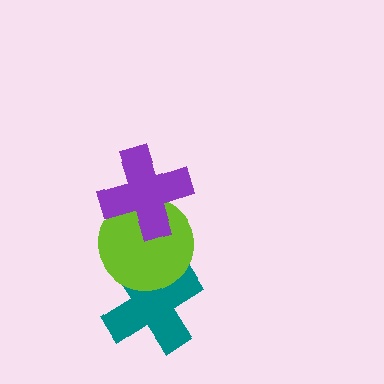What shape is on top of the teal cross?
The lime circle is on top of the teal cross.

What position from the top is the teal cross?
The teal cross is 3rd from the top.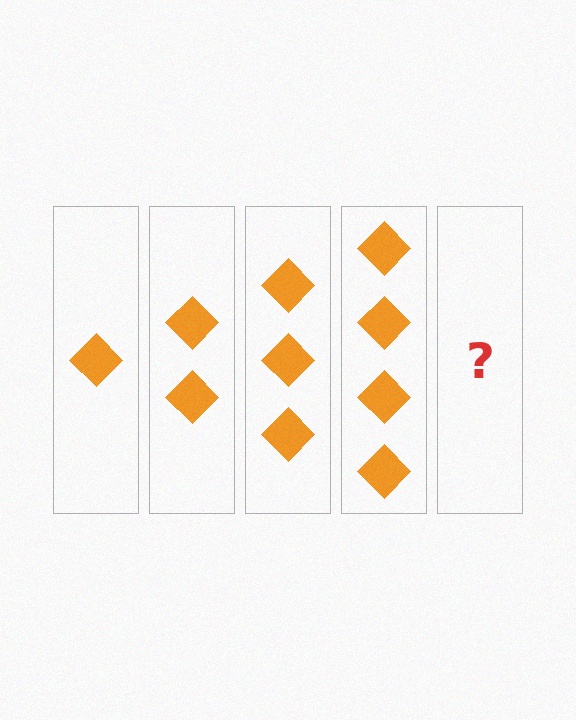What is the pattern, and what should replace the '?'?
The pattern is that each step adds one more diamond. The '?' should be 5 diamonds.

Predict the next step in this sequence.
The next step is 5 diamonds.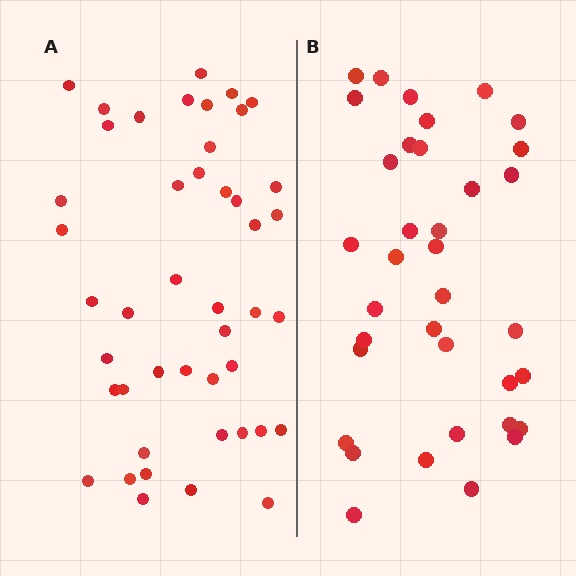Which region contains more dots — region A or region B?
Region A (the left region) has more dots.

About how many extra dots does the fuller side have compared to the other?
Region A has roughly 8 or so more dots than region B.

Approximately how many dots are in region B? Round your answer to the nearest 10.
About 40 dots. (The exact count is 36, which rounds to 40.)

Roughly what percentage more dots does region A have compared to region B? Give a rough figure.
About 25% more.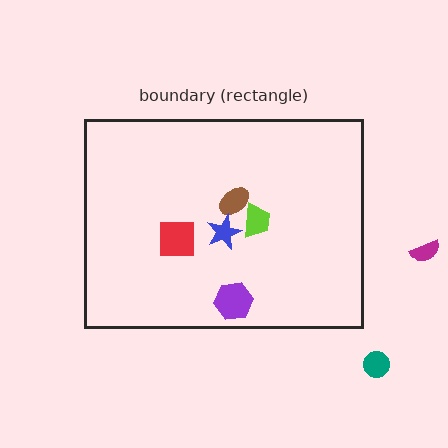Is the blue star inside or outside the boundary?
Inside.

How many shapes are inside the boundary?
5 inside, 2 outside.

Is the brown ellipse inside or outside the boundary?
Inside.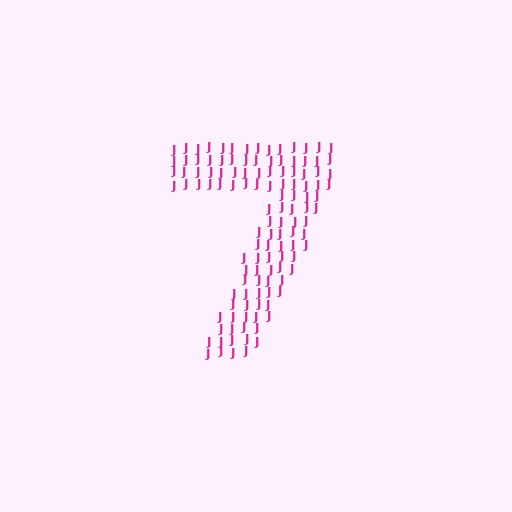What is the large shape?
The large shape is the digit 7.